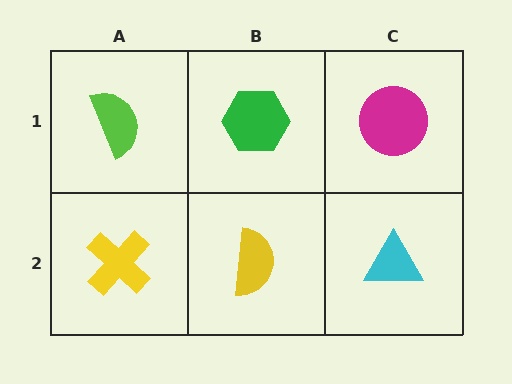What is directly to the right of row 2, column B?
A cyan triangle.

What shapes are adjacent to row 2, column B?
A green hexagon (row 1, column B), a yellow cross (row 2, column A), a cyan triangle (row 2, column C).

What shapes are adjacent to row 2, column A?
A lime semicircle (row 1, column A), a yellow semicircle (row 2, column B).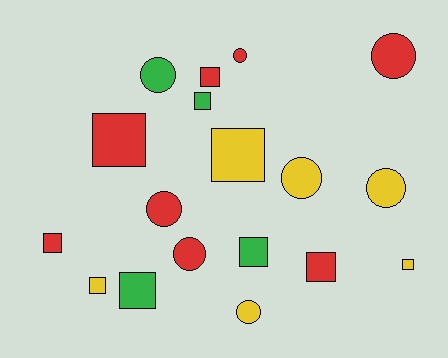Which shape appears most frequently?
Square, with 10 objects.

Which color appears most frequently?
Red, with 8 objects.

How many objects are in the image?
There are 18 objects.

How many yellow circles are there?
There are 3 yellow circles.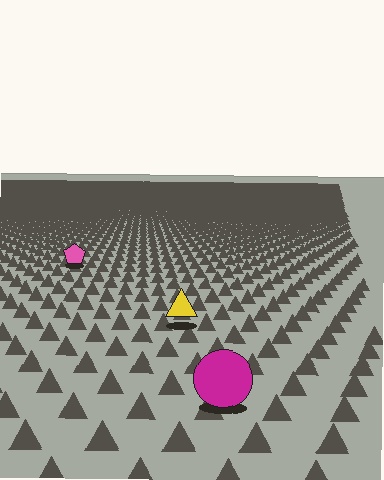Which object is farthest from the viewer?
The pink pentagon is farthest from the viewer. It appears smaller and the ground texture around it is denser.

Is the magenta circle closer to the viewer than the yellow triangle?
Yes. The magenta circle is closer — you can tell from the texture gradient: the ground texture is coarser near it.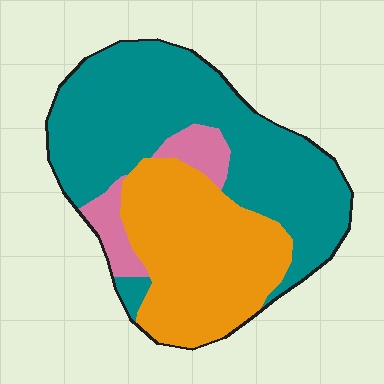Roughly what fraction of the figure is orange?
Orange covers 36% of the figure.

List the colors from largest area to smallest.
From largest to smallest: teal, orange, pink.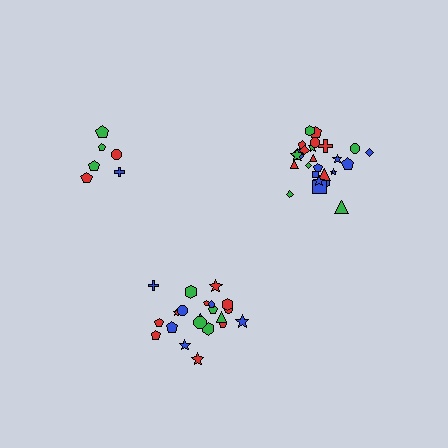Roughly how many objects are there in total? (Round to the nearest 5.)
Roughly 55 objects in total.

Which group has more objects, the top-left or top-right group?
The top-right group.